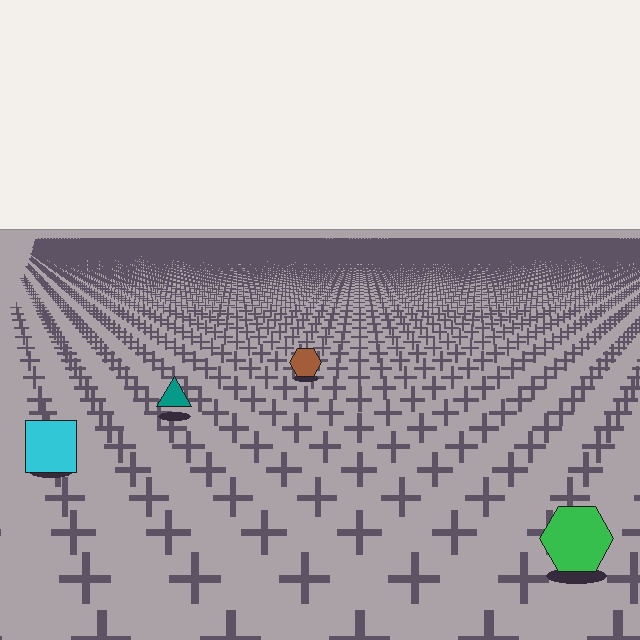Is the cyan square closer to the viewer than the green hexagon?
No. The green hexagon is closer — you can tell from the texture gradient: the ground texture is coarser near it.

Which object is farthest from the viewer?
The brown hexagon is farthest from the viewer. It appears smaller and the ground texture around it is denser.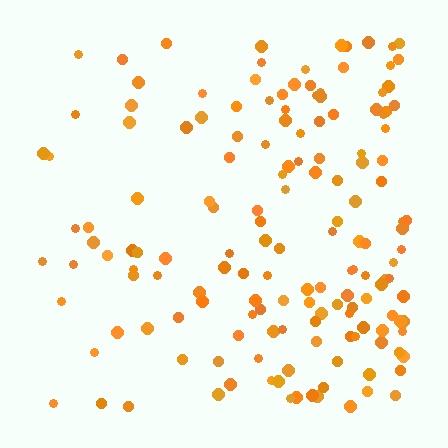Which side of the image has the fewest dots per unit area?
The left.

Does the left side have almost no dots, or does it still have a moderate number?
Still a moderate number, just noticeably fewer than the right.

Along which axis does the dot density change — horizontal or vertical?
Horizontal.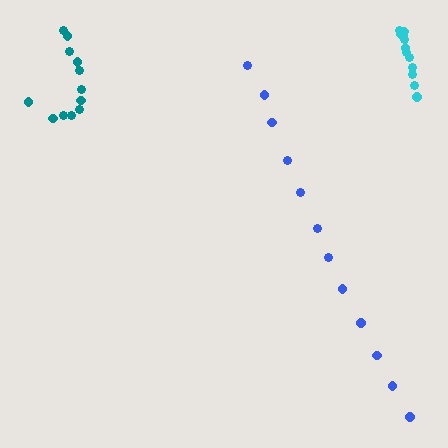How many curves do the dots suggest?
There are 3 distinct paths.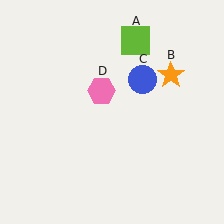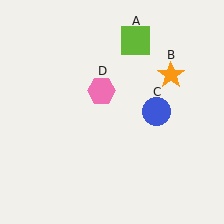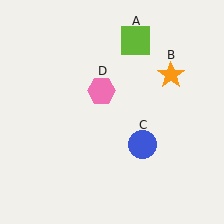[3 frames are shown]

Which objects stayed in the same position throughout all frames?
Lime square (object A) and orange star (object B) and pink hexagon (object D) remained stationary.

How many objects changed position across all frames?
1 object changed position: blue circle (object C).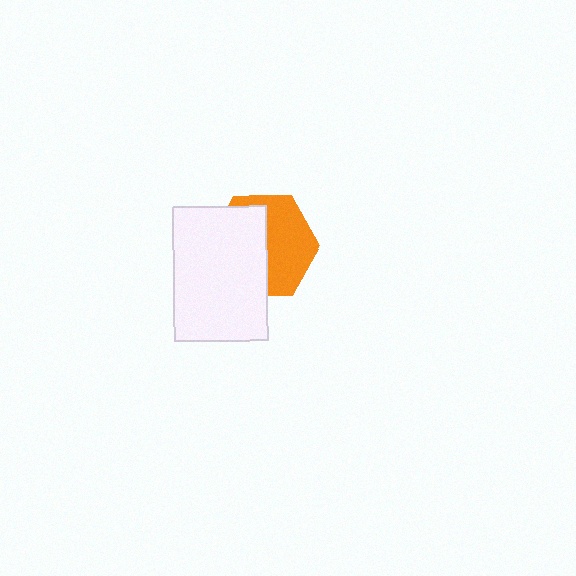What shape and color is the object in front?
The object in front is a white rectangle.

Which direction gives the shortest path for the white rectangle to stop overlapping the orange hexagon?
Moving left gives the shortest separation.